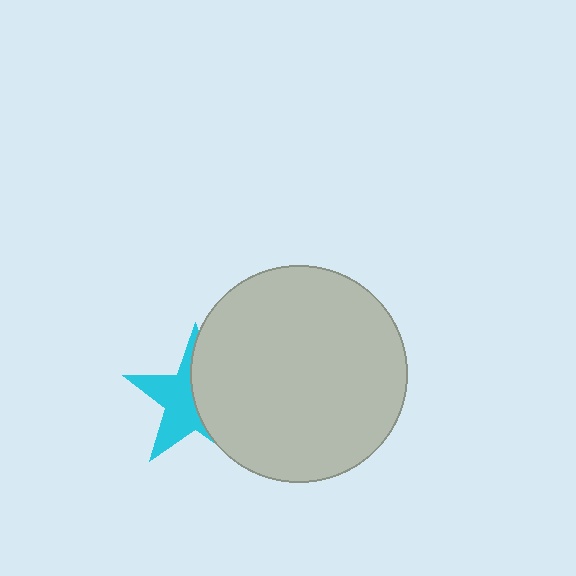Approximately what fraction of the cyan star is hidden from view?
Roughly 50% of the cyan star is hidden behind the light gray circle.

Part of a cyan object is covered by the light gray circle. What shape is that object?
It is a star.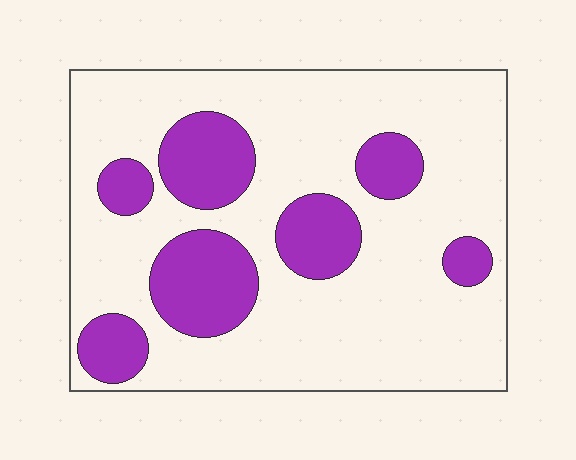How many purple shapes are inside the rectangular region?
7.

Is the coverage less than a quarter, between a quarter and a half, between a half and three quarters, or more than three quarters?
Less than a quarter.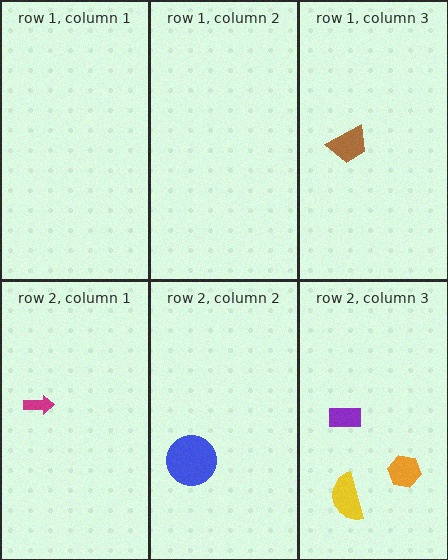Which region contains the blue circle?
The row 2, column 2 region.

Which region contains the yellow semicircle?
The row 2, column 3 region.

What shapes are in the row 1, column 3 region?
The brown trapezoid.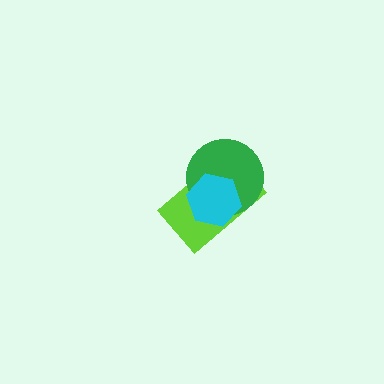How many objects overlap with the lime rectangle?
2 objects overlap with the lime rectangle.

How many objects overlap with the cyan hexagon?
2 objects overlap with the cyan hexagon.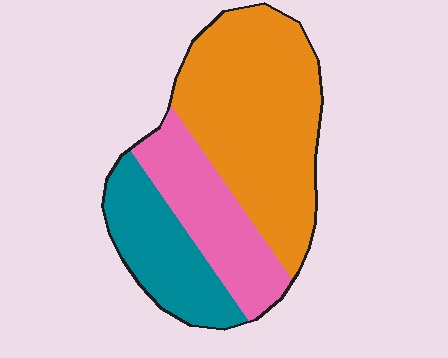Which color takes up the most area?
Orange, at roughly 50%.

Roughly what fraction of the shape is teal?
Teal takes up about one quarter (1/4) of the shape.